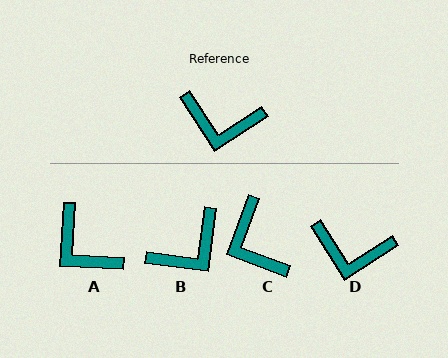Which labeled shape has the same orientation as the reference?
D.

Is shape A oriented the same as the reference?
No, it is off by about 36 degrees.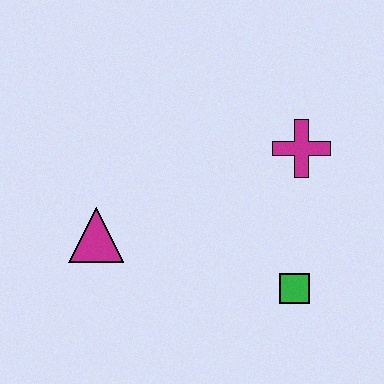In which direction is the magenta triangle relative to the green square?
The magenta triangle is to the left of the green square.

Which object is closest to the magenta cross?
The green square is closest to the magenta cross.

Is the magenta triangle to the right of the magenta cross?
No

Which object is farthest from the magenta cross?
The magenta triangle is farthest from the magenta cross.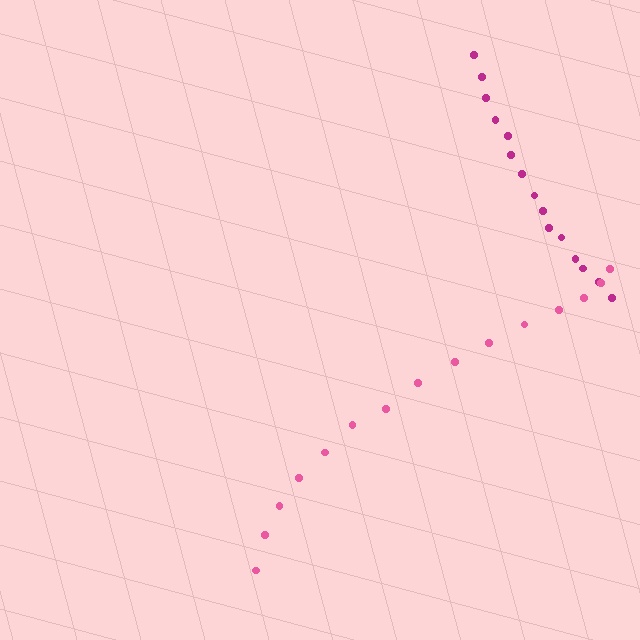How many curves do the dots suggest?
There are 2 distinct paths.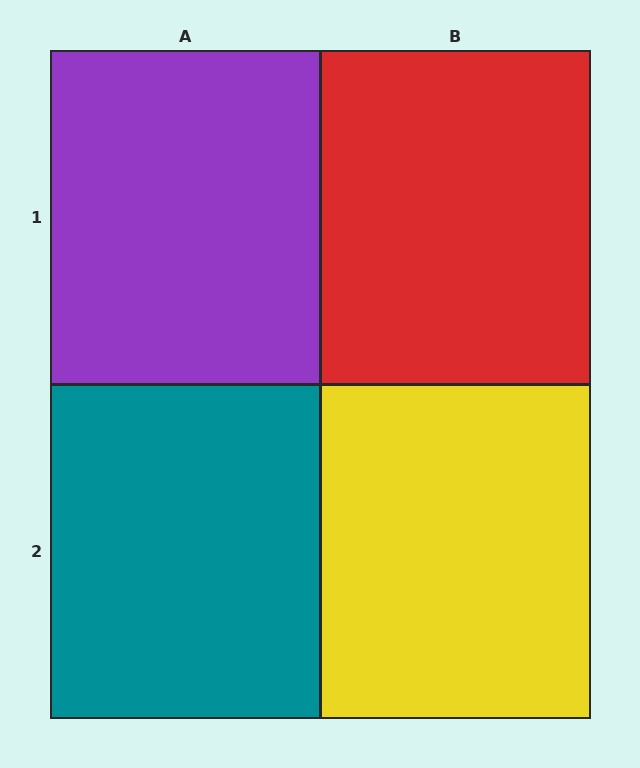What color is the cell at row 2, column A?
Teal.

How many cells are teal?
1 cell is teal.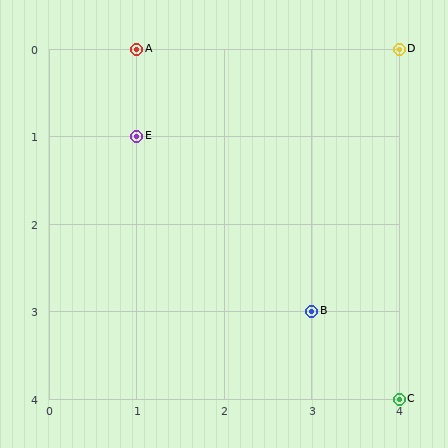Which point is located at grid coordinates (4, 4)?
Point C is at (4, 4).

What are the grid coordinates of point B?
Point B is at grid coordinates (3, 3).